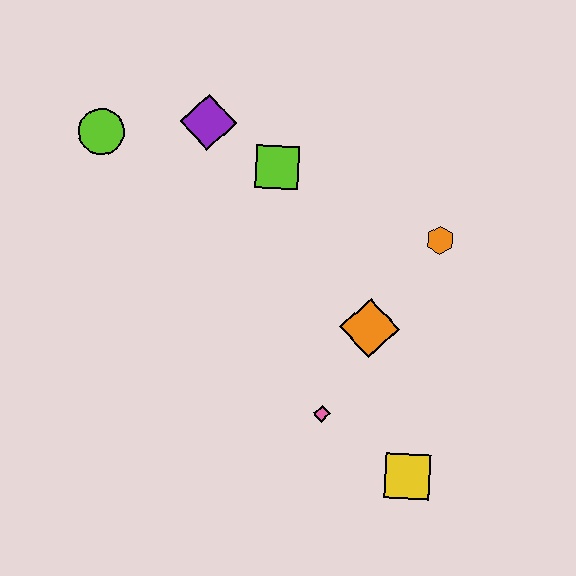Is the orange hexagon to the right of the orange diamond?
Yes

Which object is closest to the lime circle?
The purple diamond is closest to the lime circle.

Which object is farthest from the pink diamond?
The lime circle is farthest from the pink diamond.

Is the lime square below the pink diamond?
No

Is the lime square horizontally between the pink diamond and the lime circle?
Yes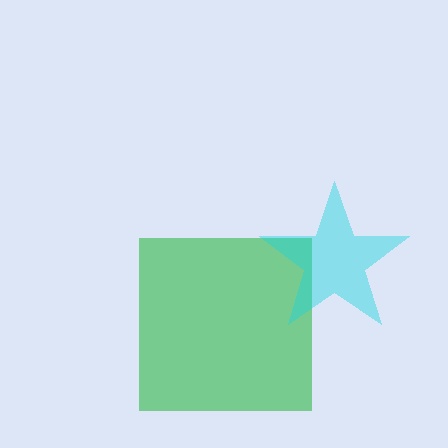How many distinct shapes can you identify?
There are 2 distinct shapes: a green square, a cyan star.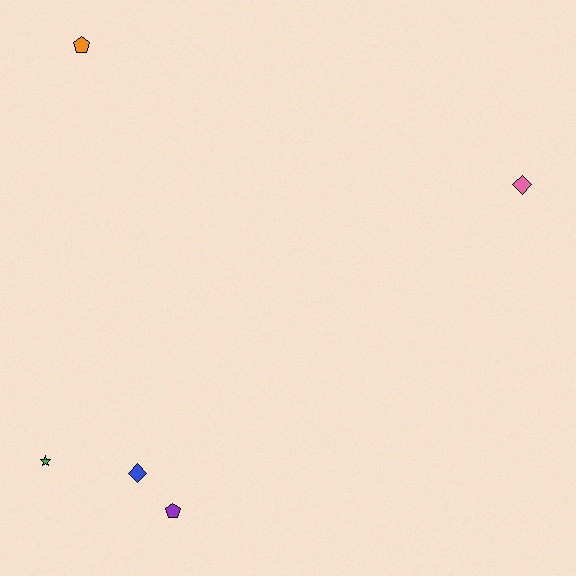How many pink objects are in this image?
There is 1 pink object.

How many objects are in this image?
There are 5 objects.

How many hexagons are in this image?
There are no hexagons.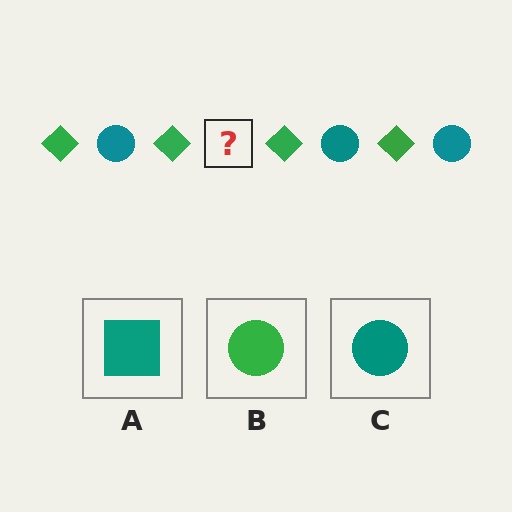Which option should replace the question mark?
Option C.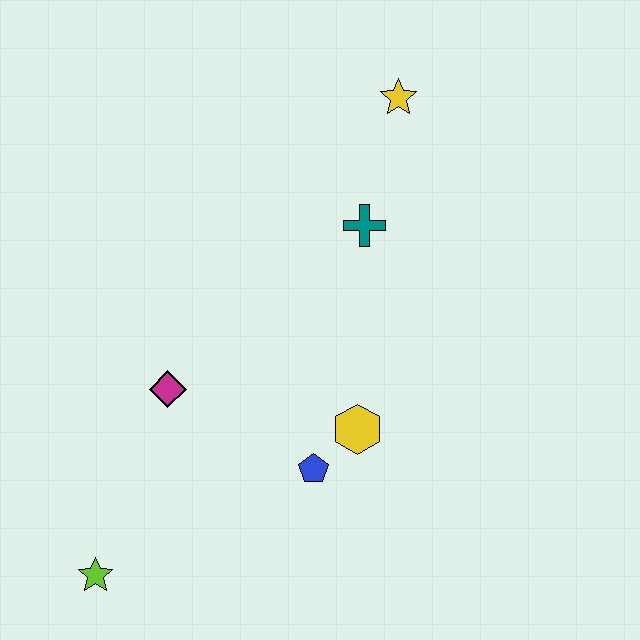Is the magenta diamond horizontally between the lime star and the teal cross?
Yes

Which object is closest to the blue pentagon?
The yellow hexagon is closest to the blue pentagon.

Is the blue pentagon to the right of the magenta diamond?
Yes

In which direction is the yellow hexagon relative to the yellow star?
The yellow hexagon is below the yellow star.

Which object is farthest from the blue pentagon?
The yellow star is farthest from the blue pentagon.